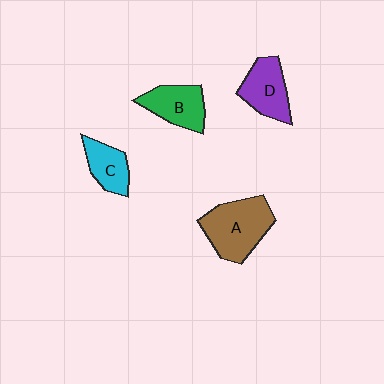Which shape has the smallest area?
Shape C (cyan).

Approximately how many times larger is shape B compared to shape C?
Approximately 1.2 times.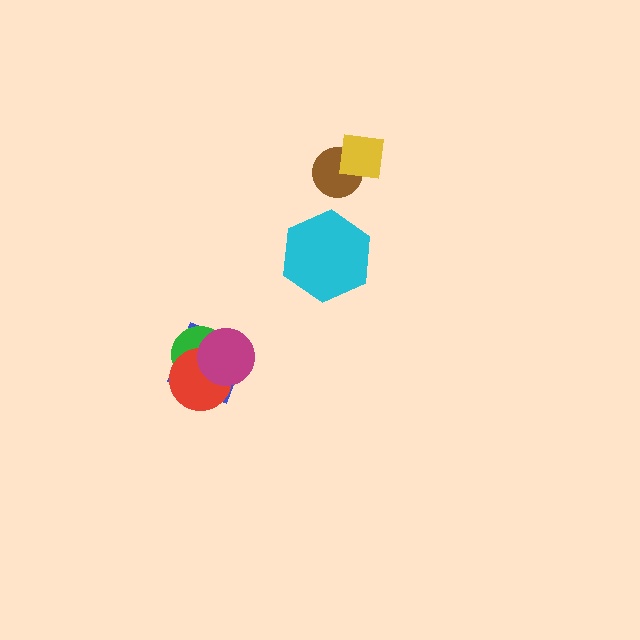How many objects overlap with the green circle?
3 objects overlap with the green circle.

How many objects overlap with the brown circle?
1 object overlaps with the brown circle.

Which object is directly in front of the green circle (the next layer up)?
The red circle is directly in front of the green circle.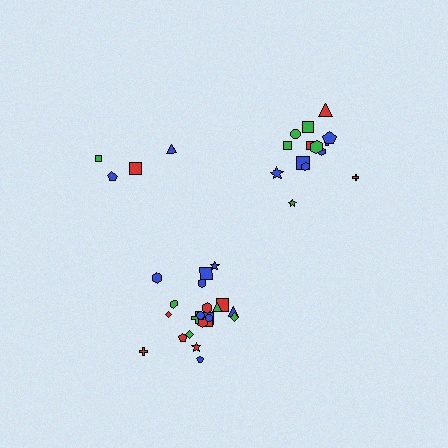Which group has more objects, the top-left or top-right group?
The top-right group.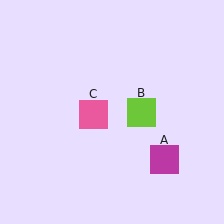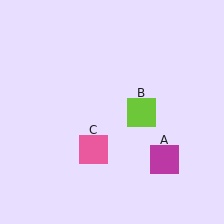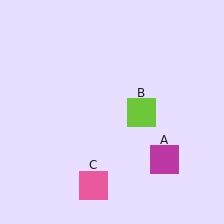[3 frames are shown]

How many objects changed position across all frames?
1 object changed position: pink square (object C).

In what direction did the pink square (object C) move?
The pink square (object C) moved down.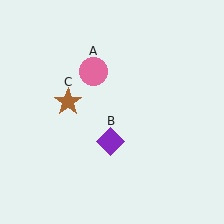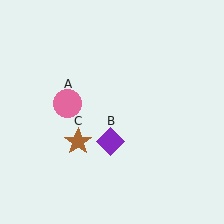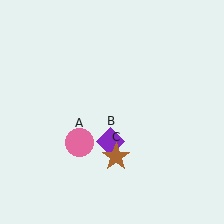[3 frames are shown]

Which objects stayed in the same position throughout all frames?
Purple diamond (object B) remained stationary.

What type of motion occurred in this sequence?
The pink circle (object A), brown star (object C) rotated counterclockwise around the center of the scene.